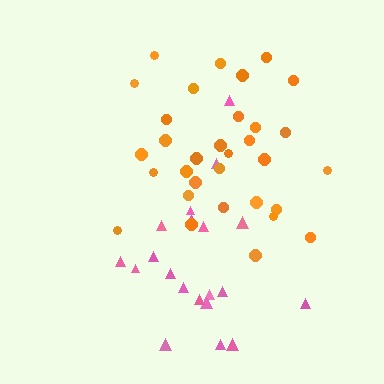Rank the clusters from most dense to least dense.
orange, pink.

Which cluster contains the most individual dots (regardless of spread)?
Orange (33).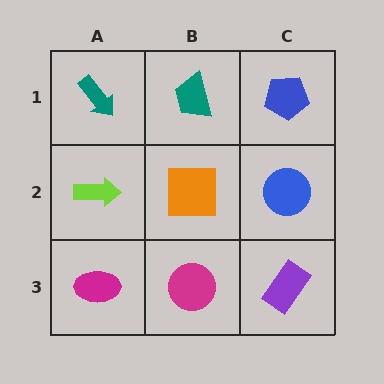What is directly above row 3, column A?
A lime arrow.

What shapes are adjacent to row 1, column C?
A blue circle (row 2, column C), a teal trapezoid (row 1, column B).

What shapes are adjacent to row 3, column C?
A blue circle (row 2, column C), a magenta circle (row 3, column B).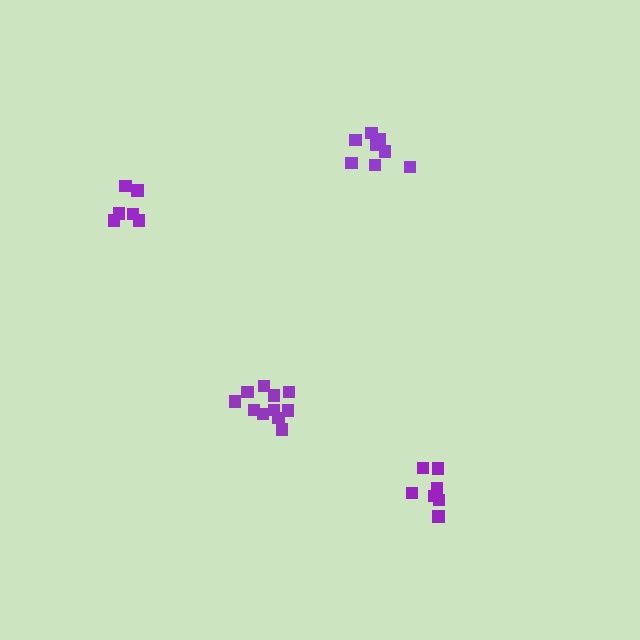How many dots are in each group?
Group 1: 8 dots, Group 2: 6 dots, Group 3: 7 dots, Group 4: 11 dots (32 total).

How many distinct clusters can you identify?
There are 4 distinct clusters.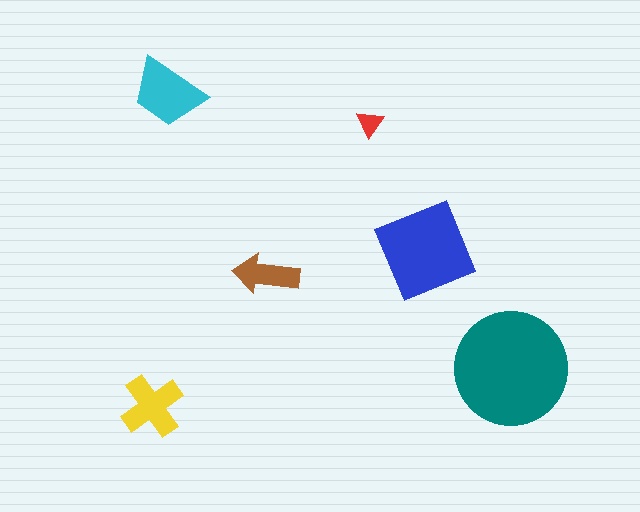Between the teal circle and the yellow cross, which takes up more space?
The teal circle.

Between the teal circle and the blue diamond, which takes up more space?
The teal circle.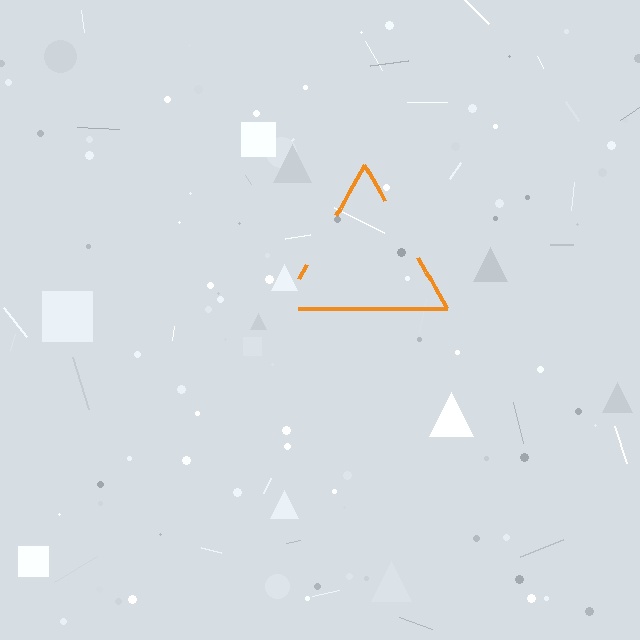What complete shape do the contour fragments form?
The contour fragments form a triangle.